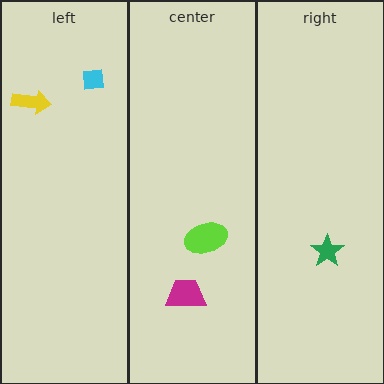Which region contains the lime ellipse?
The center region.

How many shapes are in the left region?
2.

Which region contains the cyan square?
The left region.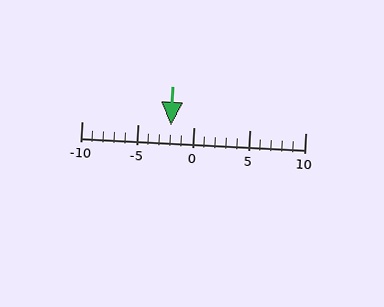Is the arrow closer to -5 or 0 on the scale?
The arrow is closer to 0.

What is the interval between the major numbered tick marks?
The major tick marks are spaced 5 units apart.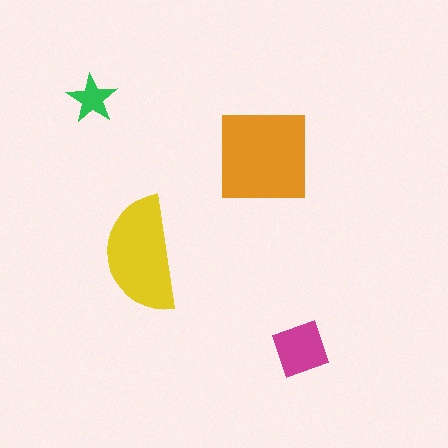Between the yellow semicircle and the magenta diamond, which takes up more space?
The yellow semicircle.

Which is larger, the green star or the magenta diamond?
The magenta diamond.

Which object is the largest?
The orange square.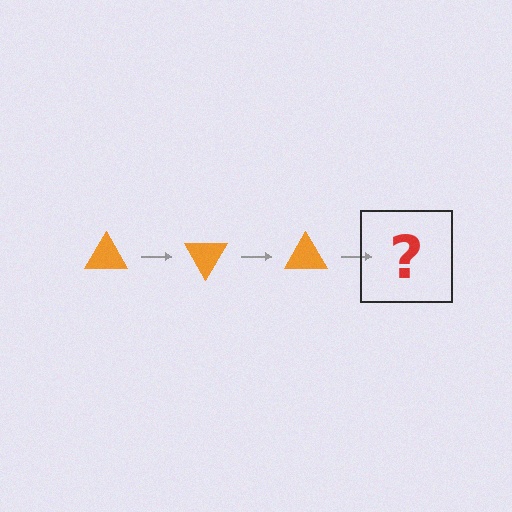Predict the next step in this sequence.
The next step is an orange triangle rotated 180 degrees.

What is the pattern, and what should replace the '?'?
The pattern is that the triangle rotates 60 degrees each step. The '?' should be an orange triangle rotated 180 degrees.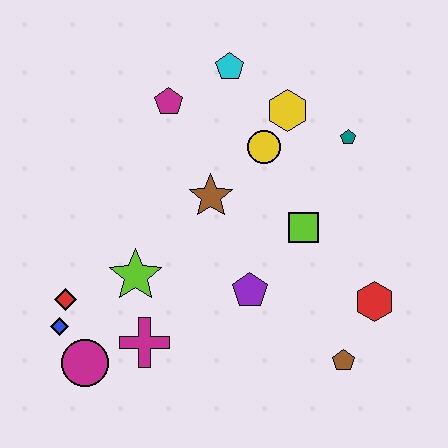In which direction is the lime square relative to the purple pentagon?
The lime square is above the purple pentagon.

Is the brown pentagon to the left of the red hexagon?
Yes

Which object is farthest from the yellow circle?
The magenta circle is farthest from the yellow circle.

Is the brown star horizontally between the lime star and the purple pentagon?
Yes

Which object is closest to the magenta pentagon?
The cyan pentagon is closest to the magenta pentagon.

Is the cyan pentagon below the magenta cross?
No